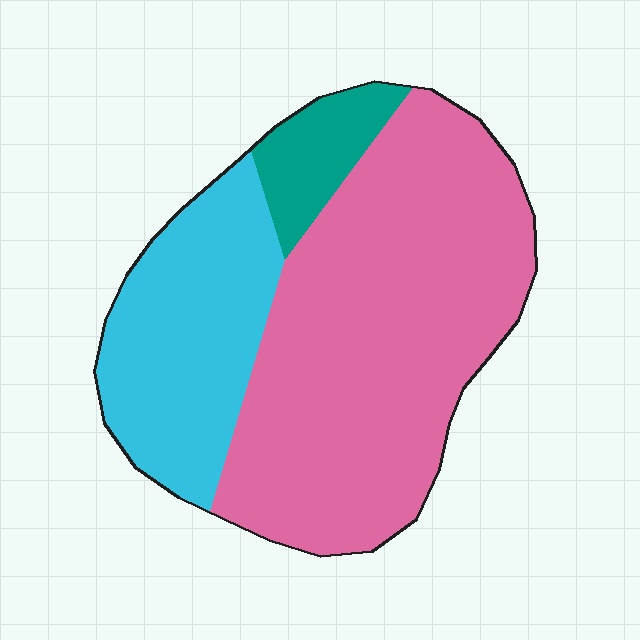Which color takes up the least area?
Teal, at roughly 10%.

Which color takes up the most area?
Pink, at roughly 65%.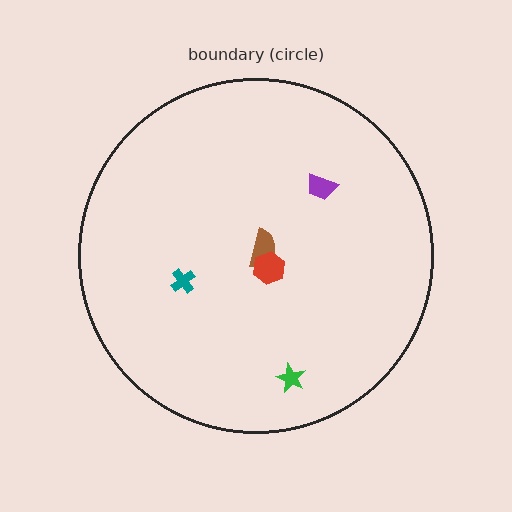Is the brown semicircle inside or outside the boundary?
Inside.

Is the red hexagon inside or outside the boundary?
Inside.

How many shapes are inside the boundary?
5 inside, 0 outside.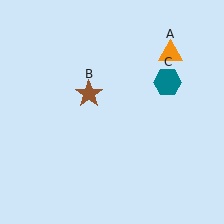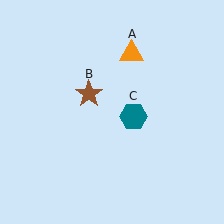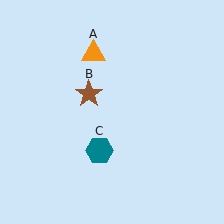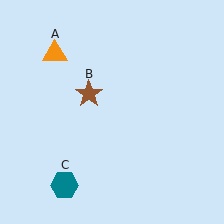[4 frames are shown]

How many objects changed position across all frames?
2 objects changed position: orange triangle (object A), teal hexagon (object C).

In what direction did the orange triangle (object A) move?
The orange triangle (object A) moved left.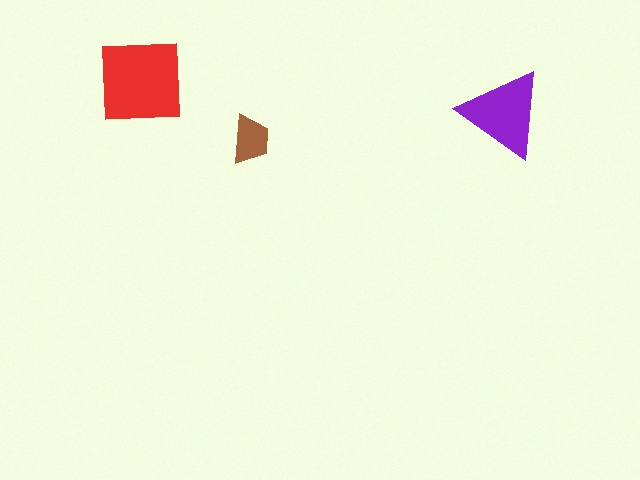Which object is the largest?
The red square.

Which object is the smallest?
The brown trapezoid.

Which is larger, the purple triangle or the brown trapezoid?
The purple triangle.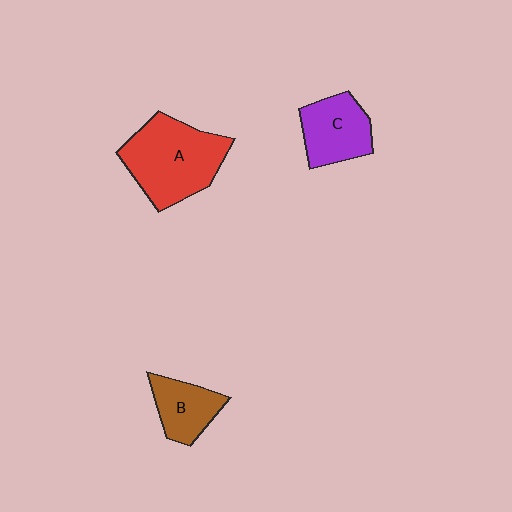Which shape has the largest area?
Shape A (red).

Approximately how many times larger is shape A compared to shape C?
Approximately 1.6 times.